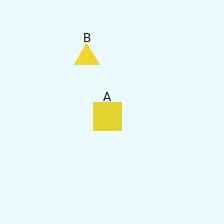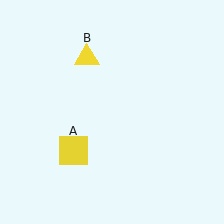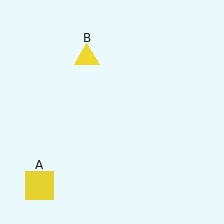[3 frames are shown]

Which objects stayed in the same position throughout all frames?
Yellow triangle (object B) remained stationary.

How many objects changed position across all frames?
1 object changed position: yellow square (object A).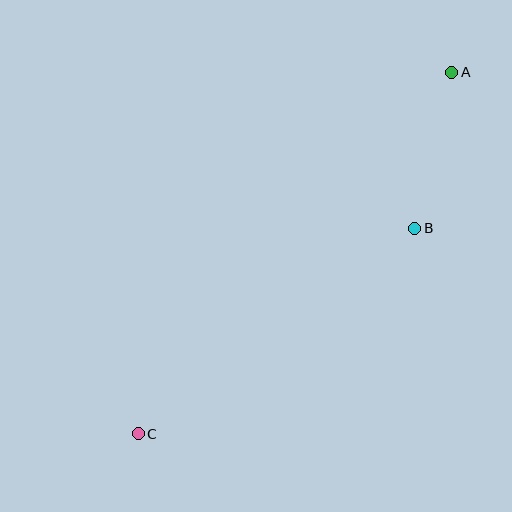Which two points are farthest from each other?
Points A and C are farthest from each other.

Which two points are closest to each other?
Points A and B are closest to each other.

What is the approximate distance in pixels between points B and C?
The distance between B and C is approximately 344 pixels.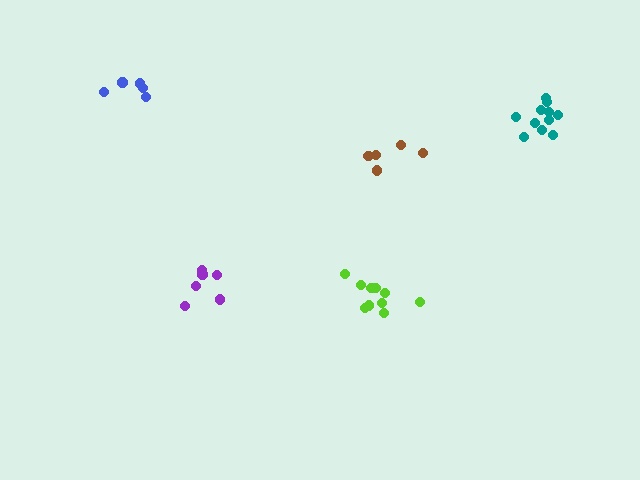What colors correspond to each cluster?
The clusters are colored: purple, brown, blue, lime, teal.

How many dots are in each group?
Group 1: 6 dots, Group 2: 5 dots, Group 3: 5 dots, Group 4: 10 dots, Group 5: 11 dots (37 total).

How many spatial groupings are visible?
There are 5 spatial groupings.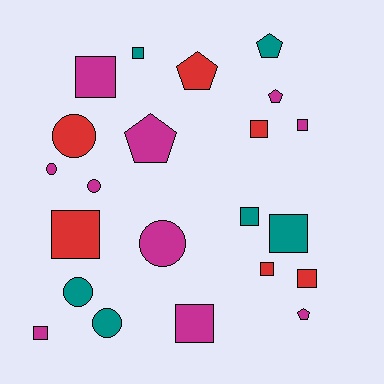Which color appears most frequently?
Magenta, with 10 objects.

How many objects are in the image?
There are 22 objects.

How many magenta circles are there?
There are 3 magenta circles.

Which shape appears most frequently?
Square, with 11 objects.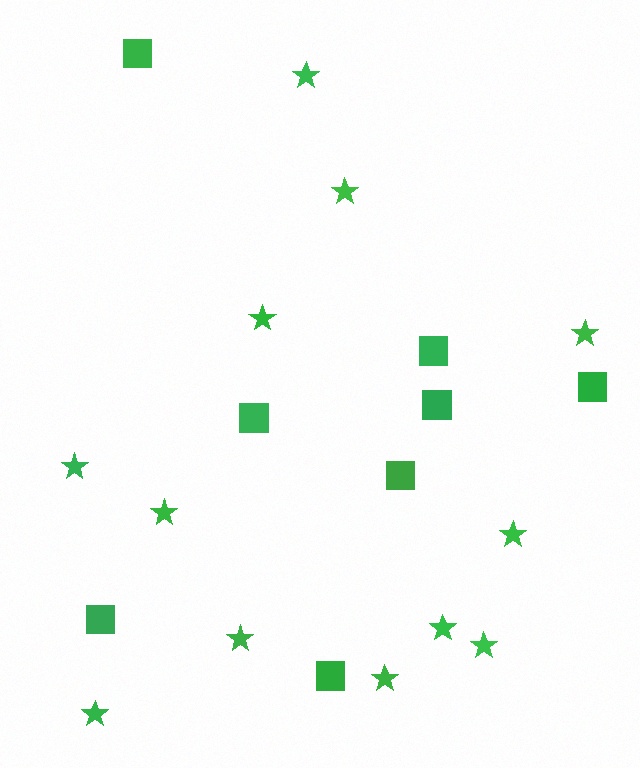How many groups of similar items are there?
There are 2 groups: one group of squares (8) and one group of stars (12).